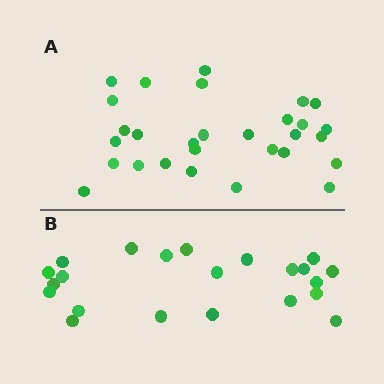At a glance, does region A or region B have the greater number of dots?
Region A (the top region) has more dots.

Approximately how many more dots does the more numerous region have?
Region A has roughly 8 or so more dots than region B.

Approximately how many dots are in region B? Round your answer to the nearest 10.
About 20 dots. (The exact count is 22, which rounds to 20.)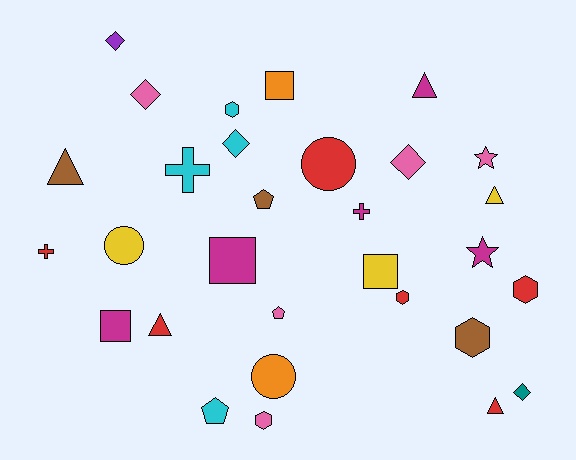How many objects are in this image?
There are 30 objects.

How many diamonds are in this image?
There are 5 diamonds.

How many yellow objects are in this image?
There are 3 yellow objects.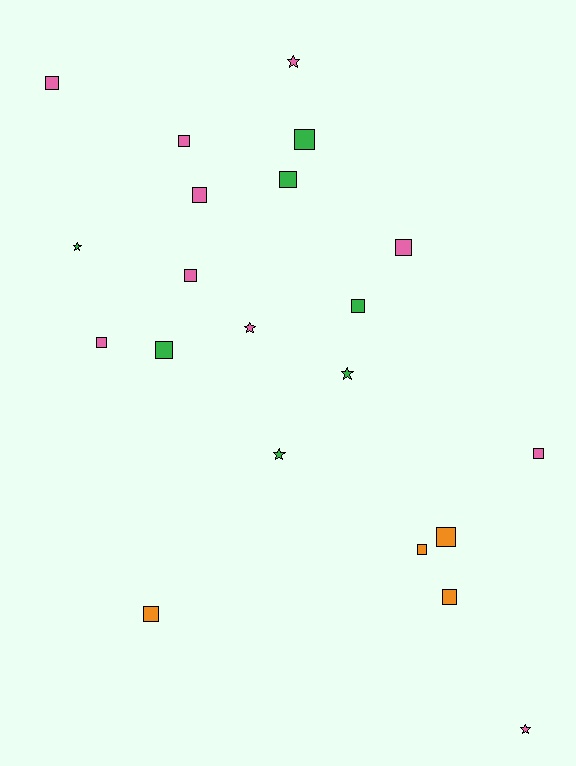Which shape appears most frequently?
Square, with 15 objects.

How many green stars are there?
There are 3 green stars.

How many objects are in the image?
There are 21 objects.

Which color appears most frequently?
Pink, with 10 objects.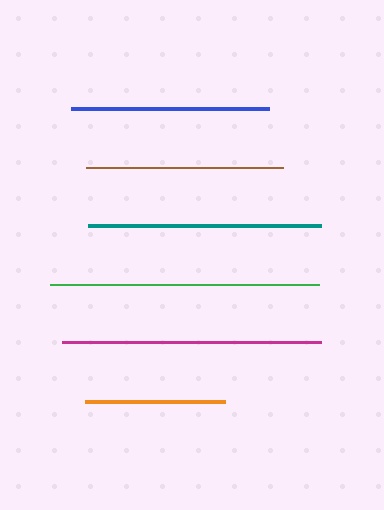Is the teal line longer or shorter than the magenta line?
The magenta line is longer than the teal line.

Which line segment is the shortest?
The orange line is the shortest at approximately 141 pixels.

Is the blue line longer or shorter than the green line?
The green line is longer than the blue line.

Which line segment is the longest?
The green line is the longest at approximately 269 pixels.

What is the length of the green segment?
The green segment is approximately 269 pixels long.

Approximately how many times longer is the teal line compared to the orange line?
The teal line is approximately 1.7 times the length of the orange line.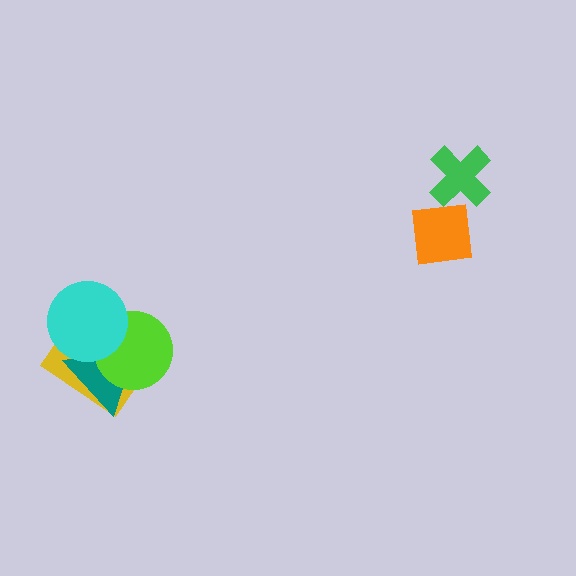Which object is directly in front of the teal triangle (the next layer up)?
The lime circle is directly in front of the teal triangle.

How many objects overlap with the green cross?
1 object overlaps with the green cross.